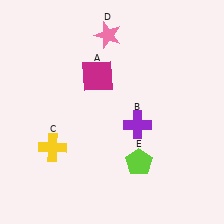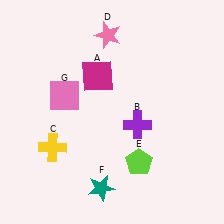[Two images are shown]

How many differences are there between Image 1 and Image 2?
There are 2 differences between the two images.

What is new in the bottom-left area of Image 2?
A teal star (F) was added in the bottom-left area of Image 2.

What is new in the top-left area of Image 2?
A pink square (G) was added in the top-left area of Image 2.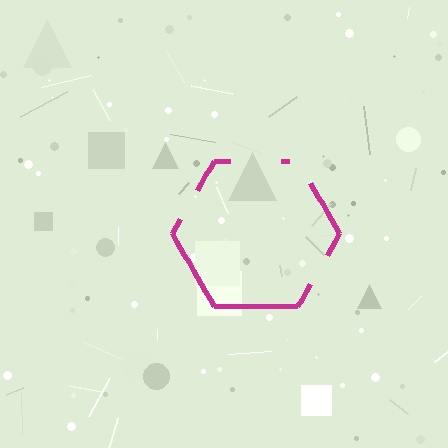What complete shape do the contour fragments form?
The contour fragments form a hexagon.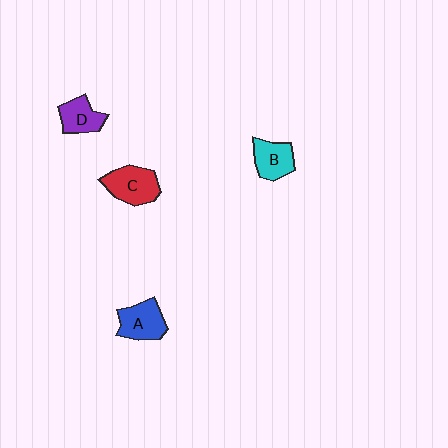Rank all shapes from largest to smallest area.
From largest to smallest: C (red), A (blue), B (cyan), D (purple).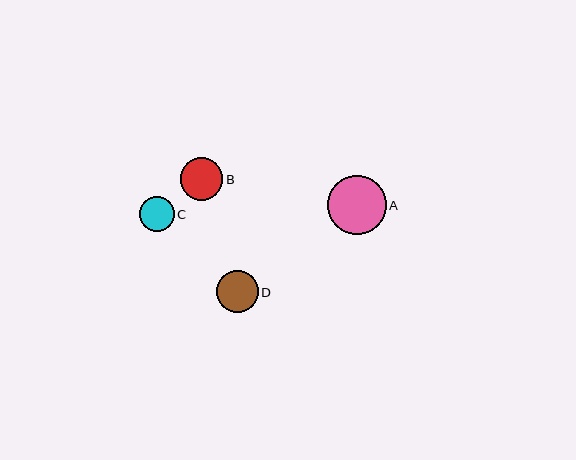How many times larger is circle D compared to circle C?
Circle D is approximately 1.2 times the size of circle C.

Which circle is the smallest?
Circle C is the smallest with a size of approximately 35 pixels.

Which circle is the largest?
Circle A is the largest with a size of approximately 58 pixels.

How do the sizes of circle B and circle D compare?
Circle B and circle D are approximately the same size.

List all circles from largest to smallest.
From largest to smallest: A, B, D, C.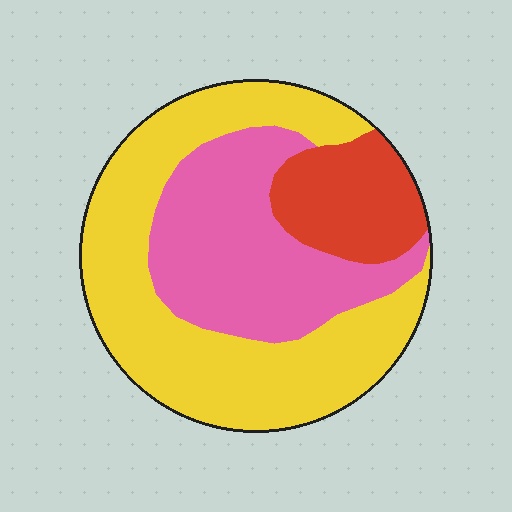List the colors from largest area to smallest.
From largest to smallest: yellow, pink, red.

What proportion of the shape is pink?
Pink takes up about one third (1/3) of the shape.